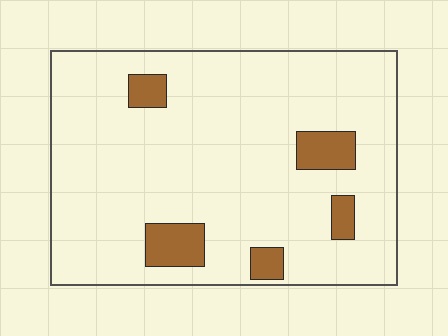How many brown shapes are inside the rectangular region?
5.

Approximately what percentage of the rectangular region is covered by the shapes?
Approximately 10%.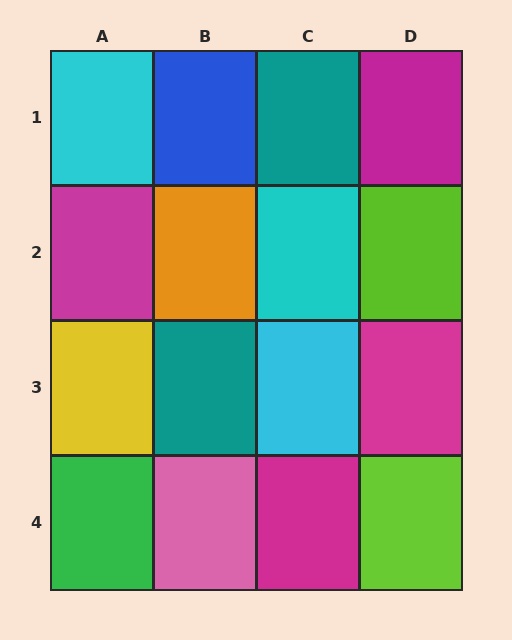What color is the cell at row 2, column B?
Orange.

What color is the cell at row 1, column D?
Magenta.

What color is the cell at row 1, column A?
Cyan.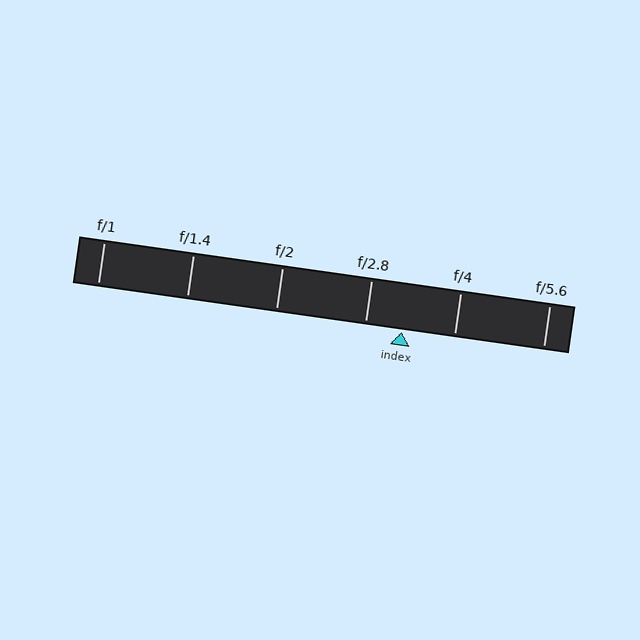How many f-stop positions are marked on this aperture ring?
There are 6 f-stop positions marked.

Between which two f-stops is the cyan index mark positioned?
The index mark is between f/2.8 and f/4.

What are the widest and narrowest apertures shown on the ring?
The widest aperture shown is f/1 and the narrowest is f/5.6.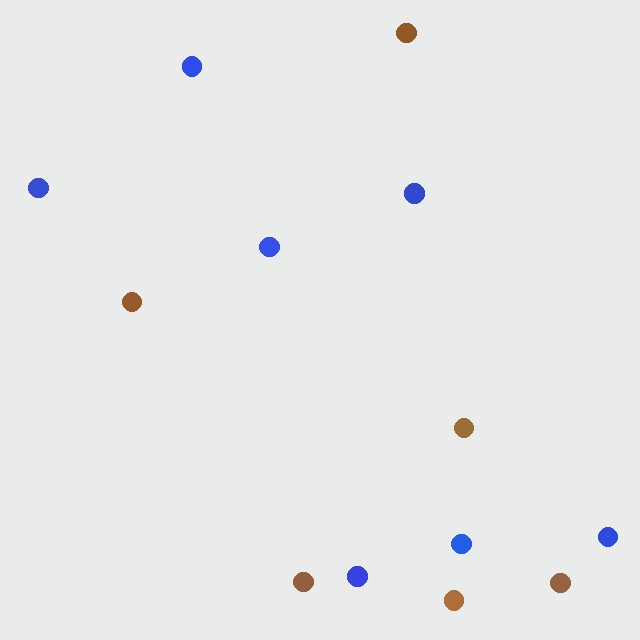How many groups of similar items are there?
There are 2 groups: one group of blue circles (7) and one group of brown circles (6).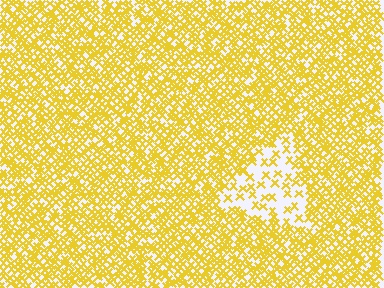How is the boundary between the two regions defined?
The boundary is defined by a change in element density (approximately 2.8x ratio). All elements are the same color, size, and shape.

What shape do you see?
I see a triangle.